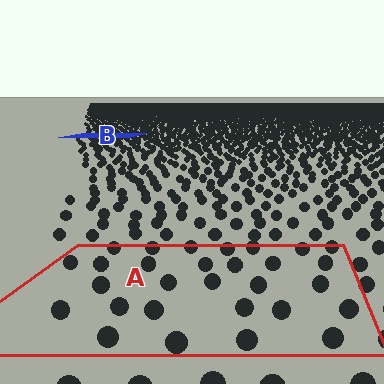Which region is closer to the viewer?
Region A is closer. The texture elements there are larger and more spread out.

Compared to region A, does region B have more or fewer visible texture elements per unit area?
Region B has more texture elements per unit area — they are packed more densely because it is farther away.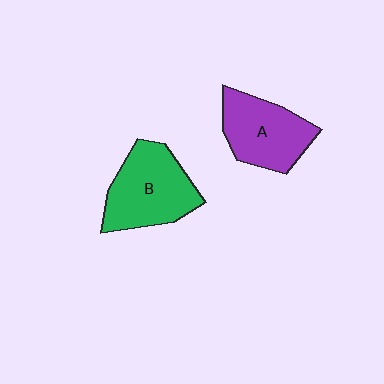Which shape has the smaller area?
Shape A (purple).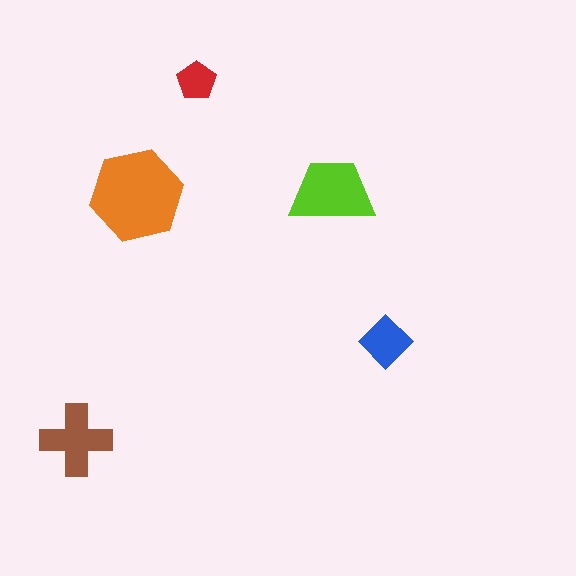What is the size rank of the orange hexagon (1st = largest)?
1st.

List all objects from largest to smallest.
The orange hexagon, the lime trapezoid, the brown cross, the blue diamond, the red pentagon.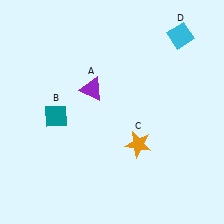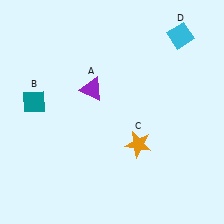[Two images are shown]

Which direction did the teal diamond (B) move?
The teal diamond (B) moved left.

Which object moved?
The teal diamond (B) moved left.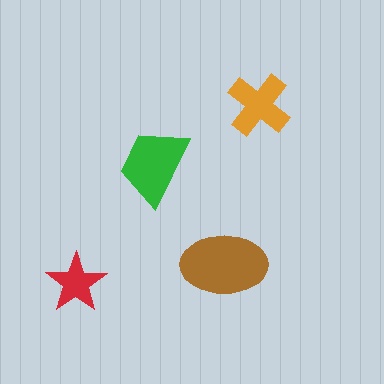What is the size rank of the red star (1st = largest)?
4th.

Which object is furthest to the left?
The red star is leftmost.